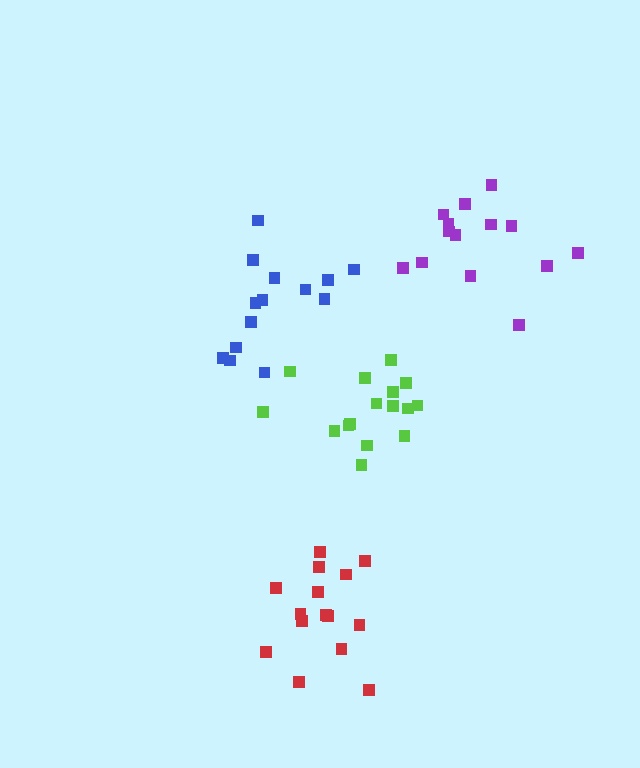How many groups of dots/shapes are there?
There are 4 groups.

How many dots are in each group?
Group 1: 14 dots, Group 2: 15 dots, Group 3: 16 dots, Group 4: 14 dots (59 total).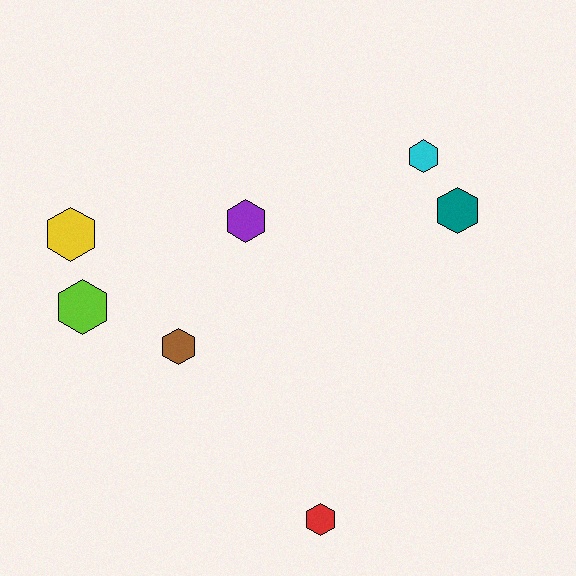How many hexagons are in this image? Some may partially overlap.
There are 7 hexagons.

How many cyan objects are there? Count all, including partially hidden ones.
There is 1 cyan object.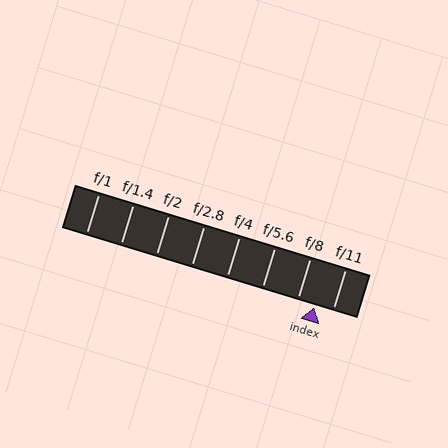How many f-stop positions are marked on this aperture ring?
There are 8 f-stop positions marked.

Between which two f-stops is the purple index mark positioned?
The index mark is between f/8 and f/11.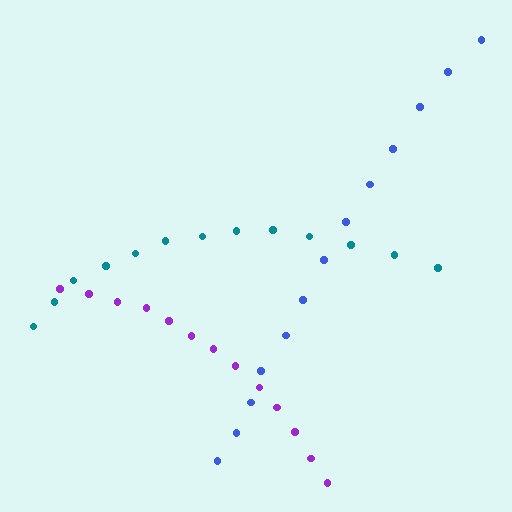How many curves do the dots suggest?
There are 3 distinct paths.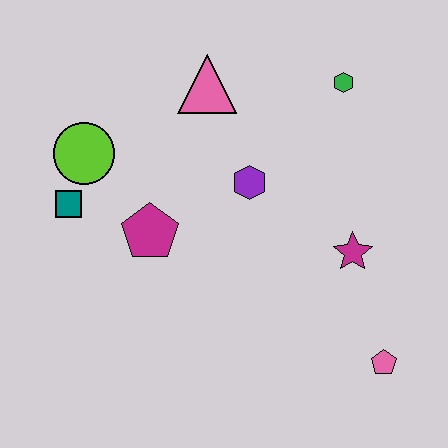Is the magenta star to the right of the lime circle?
Yes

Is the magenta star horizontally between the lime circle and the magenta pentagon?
No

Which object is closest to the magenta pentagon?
The teal square is closest to the magenta pentagon.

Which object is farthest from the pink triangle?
The pink pentagon is farthest from the pink triangle.